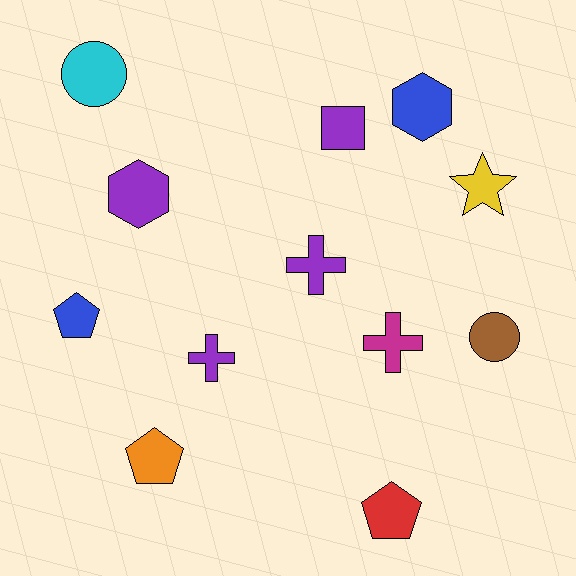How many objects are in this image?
There are 12 objects.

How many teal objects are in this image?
There are no teal objects.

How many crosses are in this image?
There are 3 crosses.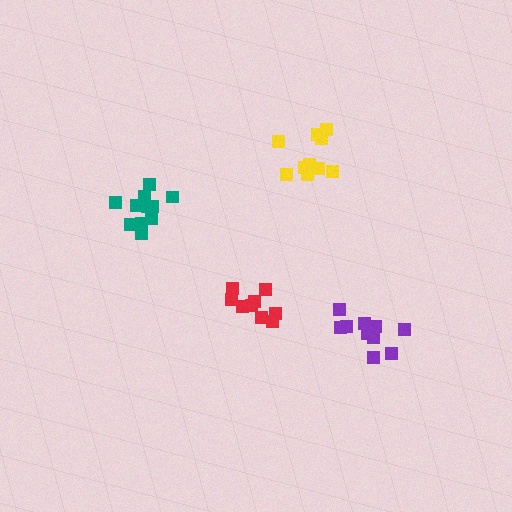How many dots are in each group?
Group 1: 11 dots, Group 2: 10 dots, Group 3: 9 dots, Group 4: 10 dots (40 total).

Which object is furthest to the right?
The purple cluster is rightmost.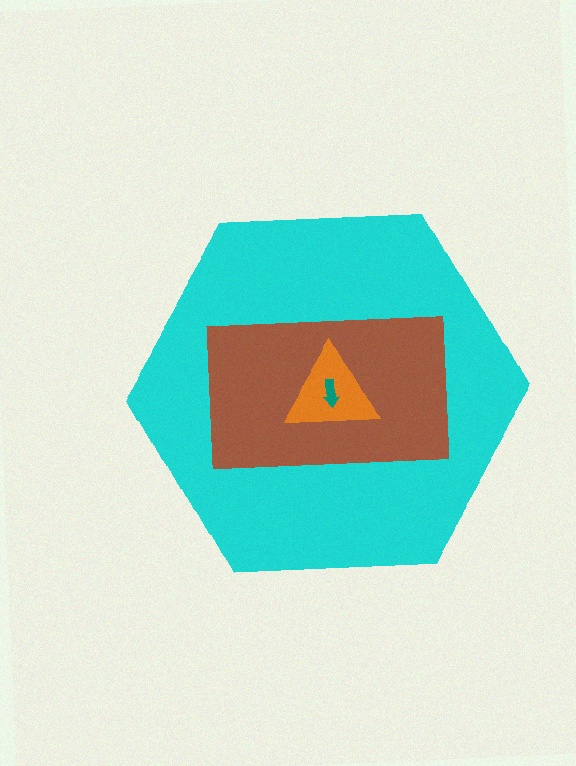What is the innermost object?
The teal arrow.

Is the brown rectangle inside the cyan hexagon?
Yes.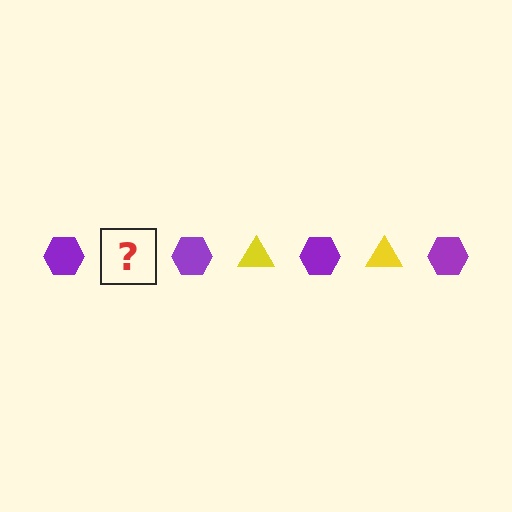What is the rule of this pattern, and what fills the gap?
The rule is that the pattern alternates between purple hexagon and yellow triangle. The gap should be filled with a yellow triangle.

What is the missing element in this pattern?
The missing element is a yellow triangle.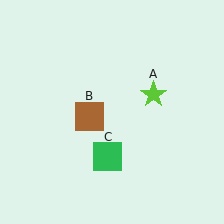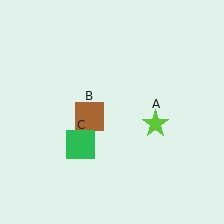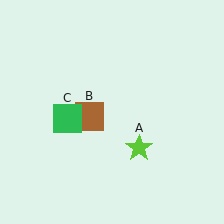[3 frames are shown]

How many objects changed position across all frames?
2 objects changed position: lime star (object A), green square (object C).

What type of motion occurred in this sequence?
The lime star (object A), green square (object C) rotated clockwise around the center of the scene.